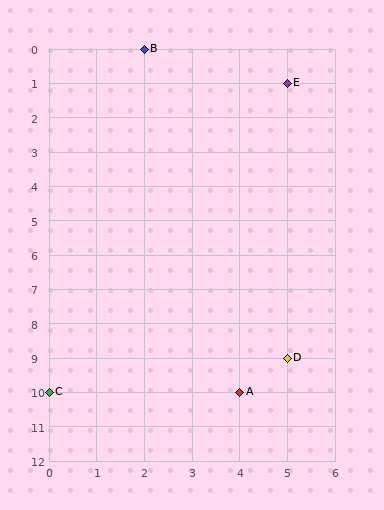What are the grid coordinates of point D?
Point D is at grid coordinates (5, 9).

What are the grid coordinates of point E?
Point E is at grid coordinates (5, 1).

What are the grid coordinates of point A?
Point A is at grid coordinates (4, 10).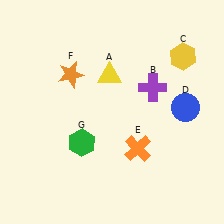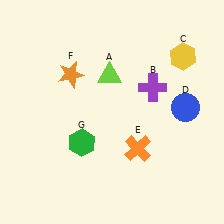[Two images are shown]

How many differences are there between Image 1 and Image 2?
There is 1 difference between the two images.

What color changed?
The triangle (A) changed from yellow in Image 1 to lime in Image 2.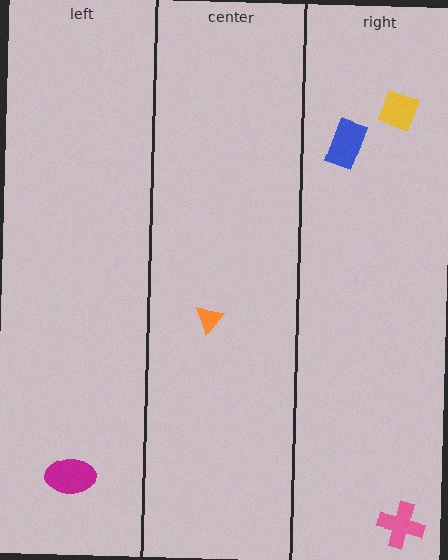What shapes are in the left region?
The magenta ellipse.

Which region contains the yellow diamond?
The right region.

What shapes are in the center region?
The orange triangle.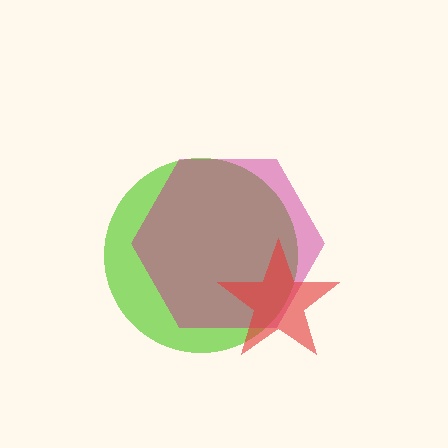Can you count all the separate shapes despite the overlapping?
Yes, there are 3 separate shapes.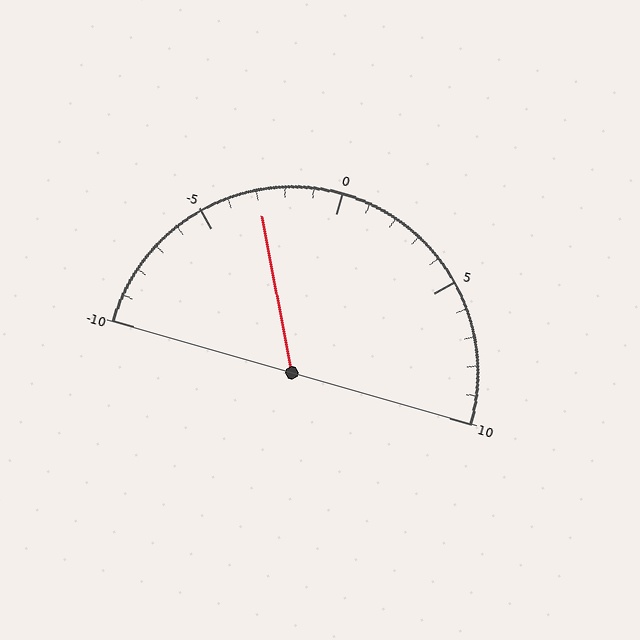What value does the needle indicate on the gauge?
The needle indicates approximately -3.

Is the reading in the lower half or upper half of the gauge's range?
The reading is in the lower half of the range (-10 to 10).